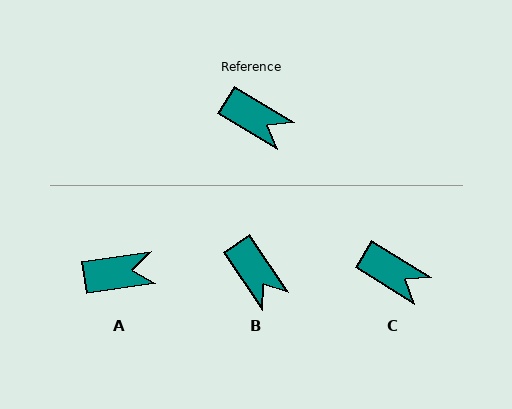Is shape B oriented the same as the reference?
No, it is off by about 24 degrees.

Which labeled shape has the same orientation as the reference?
C.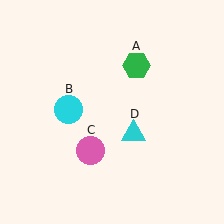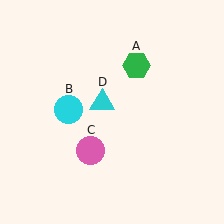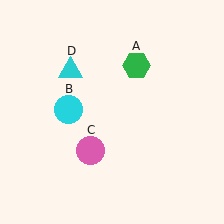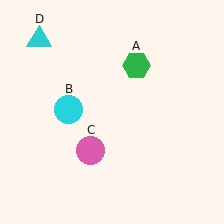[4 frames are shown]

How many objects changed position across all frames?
1 object changed position: cyan triangle (object D).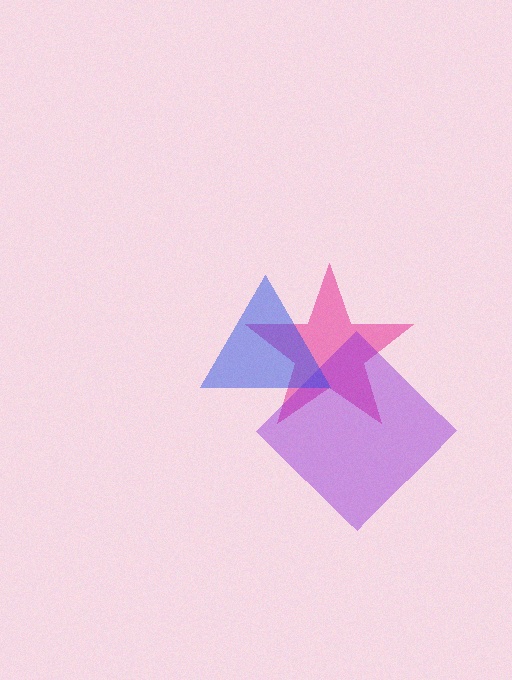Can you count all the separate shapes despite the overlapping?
Yes, there are 3 separate shapes.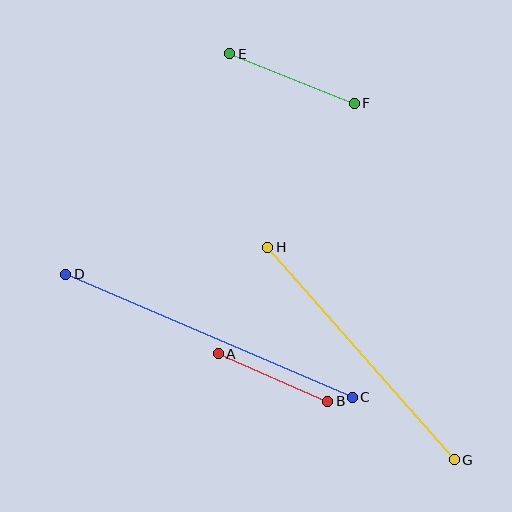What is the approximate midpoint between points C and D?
The midpoint is at approximately (209, 336) pixels.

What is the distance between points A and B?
The distance is approximately 119 pixels.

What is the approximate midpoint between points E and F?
The midpoint is at approximately (292, 79) pixels.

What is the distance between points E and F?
The distance is approximately 134 pixels.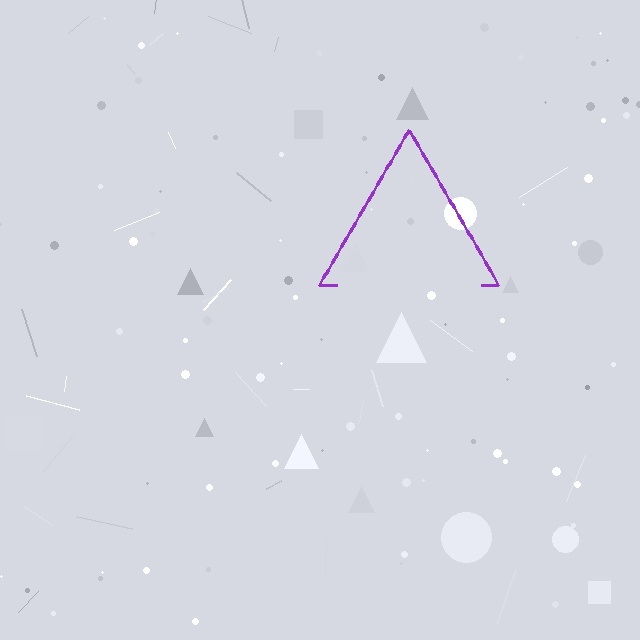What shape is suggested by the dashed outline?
The dashed outline suggests a triangle.